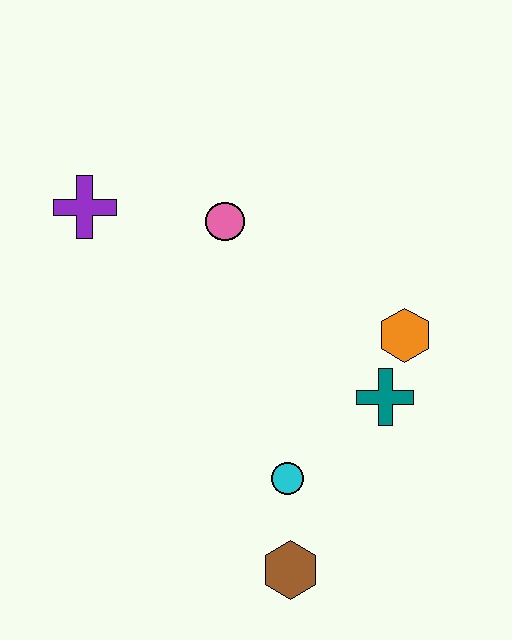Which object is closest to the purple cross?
The pink circle is closest to the purple cross.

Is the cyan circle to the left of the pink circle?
No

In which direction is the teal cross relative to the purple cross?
The teal cross is to the right of the purple cross.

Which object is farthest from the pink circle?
The brown hexagon is farthest from the pink circle.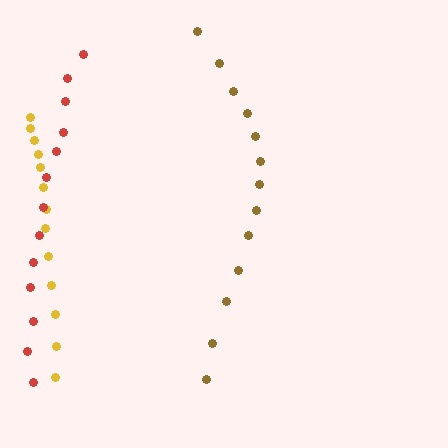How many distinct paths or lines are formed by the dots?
There are 3 distinct paths.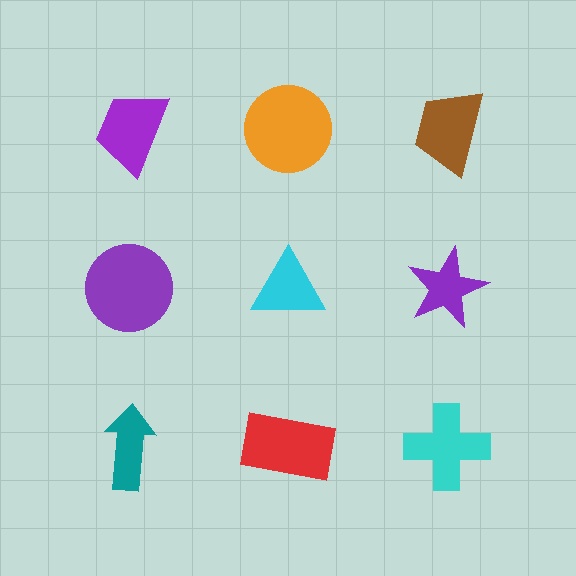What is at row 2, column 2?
A cyan triangle.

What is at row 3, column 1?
A teal arrow.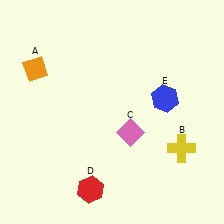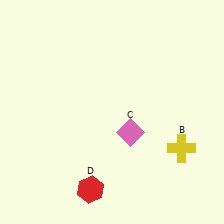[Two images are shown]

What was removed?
The orange diamond (A), the blue hexagon (E) were removed in Image 2.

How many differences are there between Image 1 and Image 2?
There are 2 differences between the two images.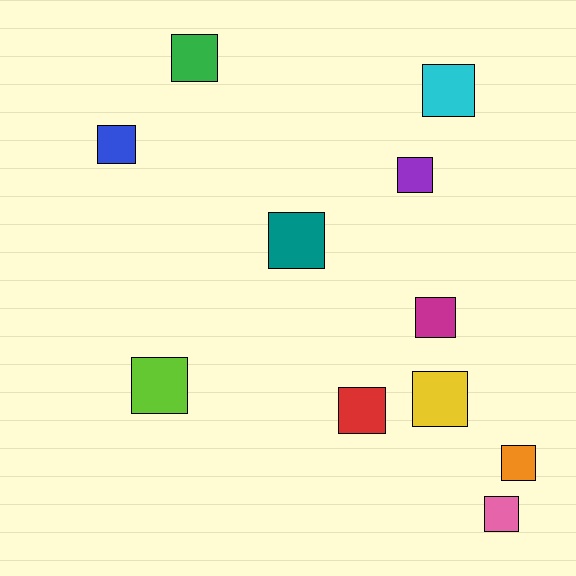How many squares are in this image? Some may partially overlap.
There are 11 squares.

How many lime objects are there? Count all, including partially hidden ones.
There is 1 lime object.